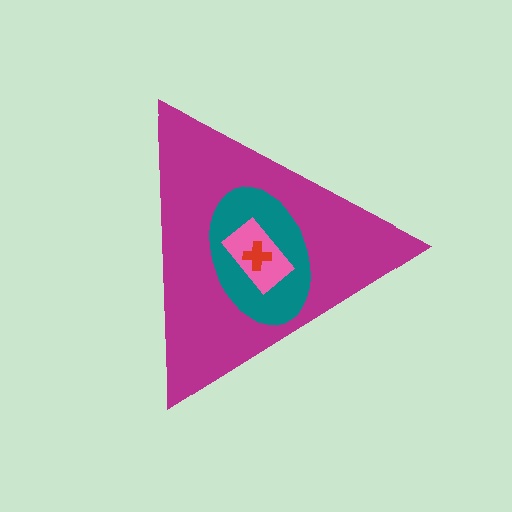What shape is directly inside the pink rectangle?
The red cross.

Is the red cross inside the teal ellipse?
Yes.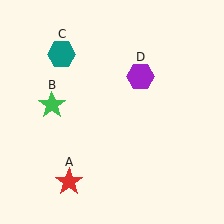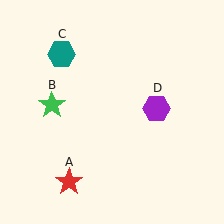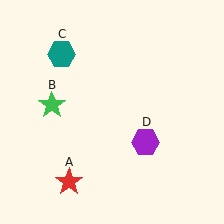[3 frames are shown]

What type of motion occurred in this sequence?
The purple hexagon (object D) rotated clockwise around the center of the scene.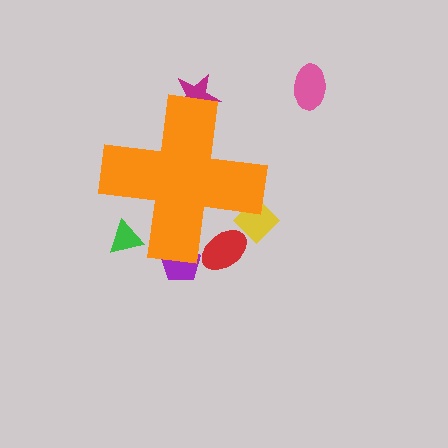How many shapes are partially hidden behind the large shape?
5 shapes are partially hidden.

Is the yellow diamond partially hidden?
Yes, the yellow diamond is partially hidden behind the orange cross.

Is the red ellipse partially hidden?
Yes, the red ellipse is partially hidden behind the orange cross.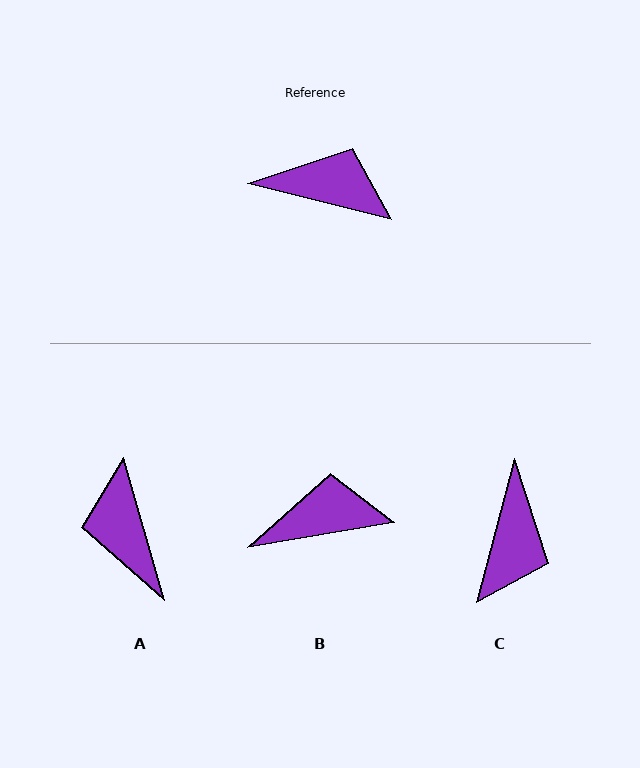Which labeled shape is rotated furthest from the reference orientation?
A, about 120 degrees away.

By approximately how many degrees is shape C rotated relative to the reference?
Approximately 90 degrees clockwise.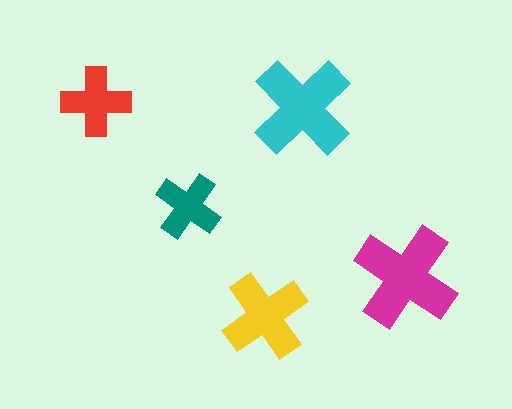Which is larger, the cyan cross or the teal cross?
The cyan one.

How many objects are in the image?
There are 5 objects in the image.